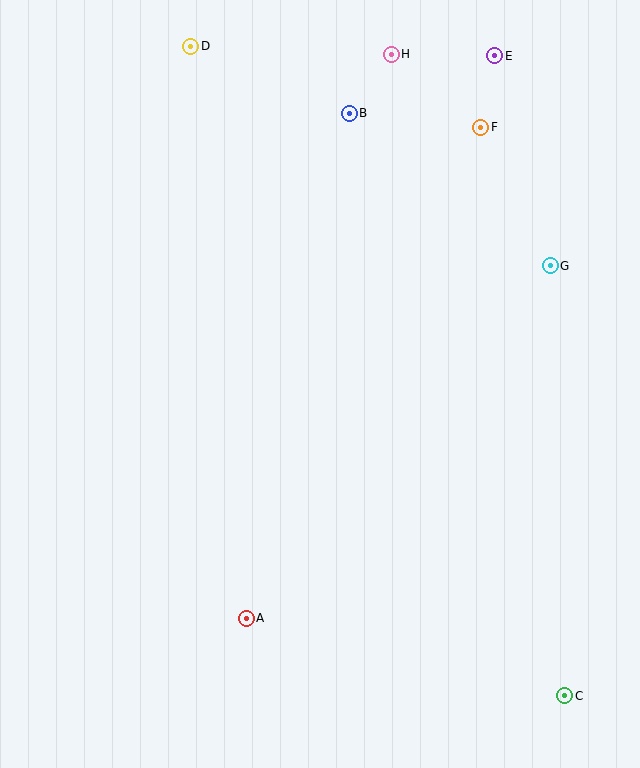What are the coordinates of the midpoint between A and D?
The midpoint between A and D is at (219, 332).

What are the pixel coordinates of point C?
Point C is at (565, 696).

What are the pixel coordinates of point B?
Point B is at (349, 113).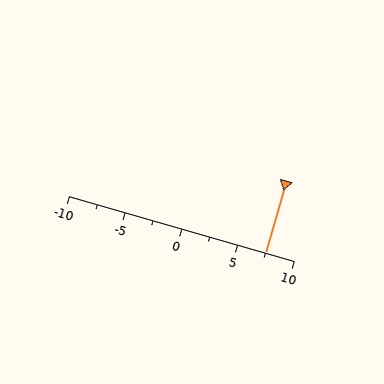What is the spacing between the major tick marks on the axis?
The major ticks are spaced 5 apart.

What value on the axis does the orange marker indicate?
The marker indicates approximately 7.5.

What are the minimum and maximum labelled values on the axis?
The axis runs from -10 to 10.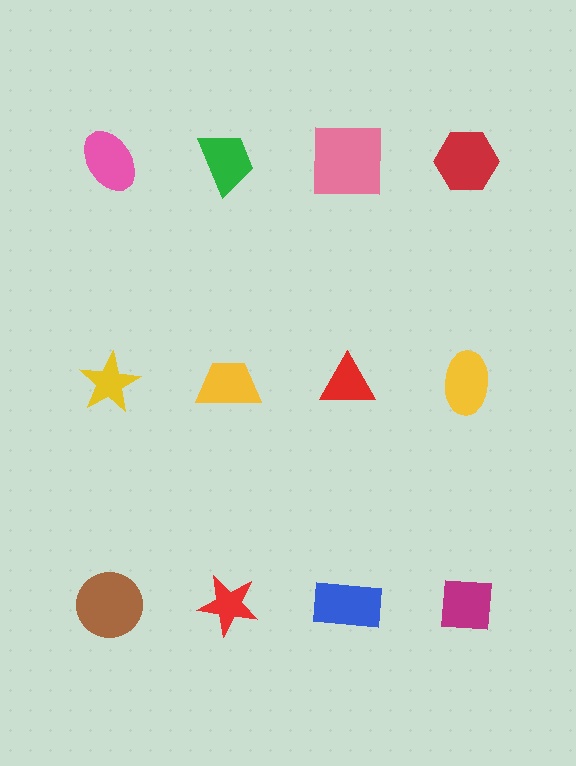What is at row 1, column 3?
A pink square.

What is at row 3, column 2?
A red star.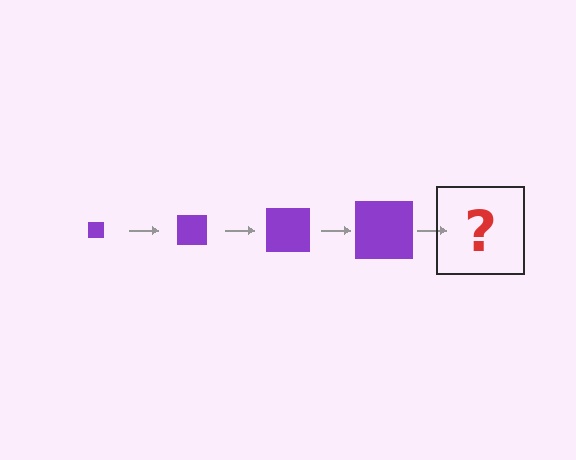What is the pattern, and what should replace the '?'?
The pattern is that the square gets progressively larger each step. The '?' should be a purple square, larger than the previous one.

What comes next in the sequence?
The next element should be a purple square, larger than the previous one.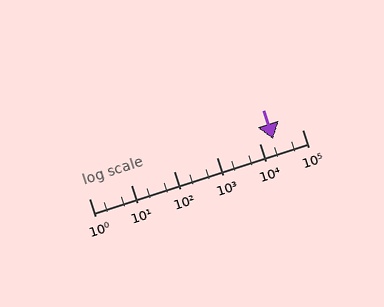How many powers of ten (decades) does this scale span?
The scale spans 5 decades, from 1 to 100000.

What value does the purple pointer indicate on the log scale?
The pointer indicates approximately 21000.